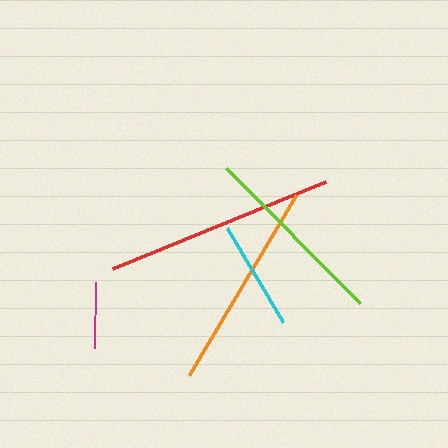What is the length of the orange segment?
The orange segment is approximately 209 pixels long.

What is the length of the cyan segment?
The cyan segment is approximately 109 pixels long.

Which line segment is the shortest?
The magenta line is the shortest at approximately 66 pixels.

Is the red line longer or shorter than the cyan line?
The red line is longer than the cyan line.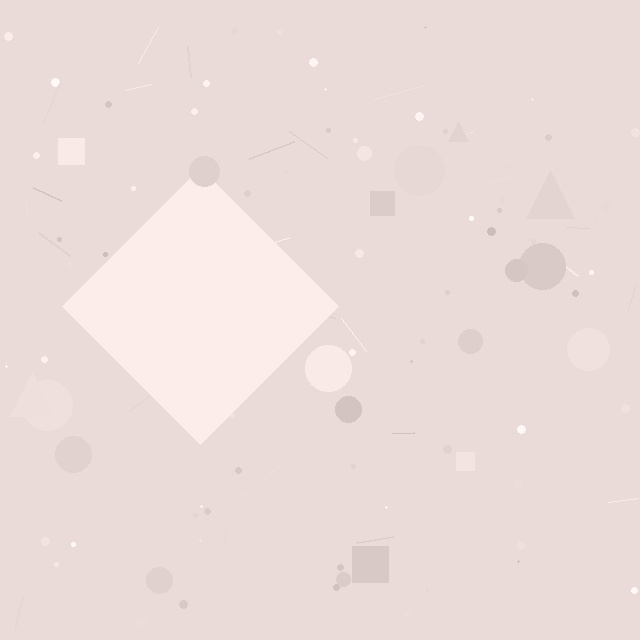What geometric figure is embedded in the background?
A diamond is embedded in the background.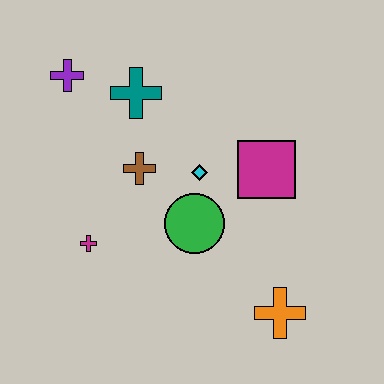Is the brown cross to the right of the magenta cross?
Yes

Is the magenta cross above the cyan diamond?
No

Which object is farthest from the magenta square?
The purple cross is farthest from the magenta square.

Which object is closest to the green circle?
The cyan diamond is closest to the green circle.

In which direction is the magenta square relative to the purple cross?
The magenta square is to the right of the purple cross.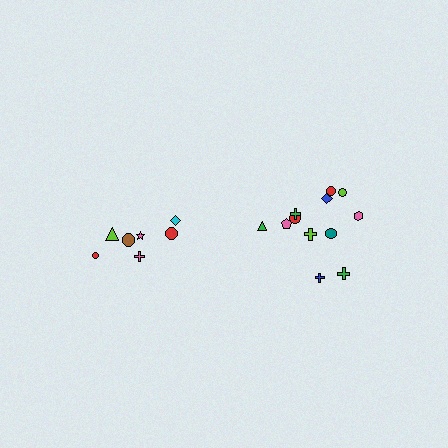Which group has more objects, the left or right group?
The right group.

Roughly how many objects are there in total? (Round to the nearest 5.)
Roughly 20 objects in total.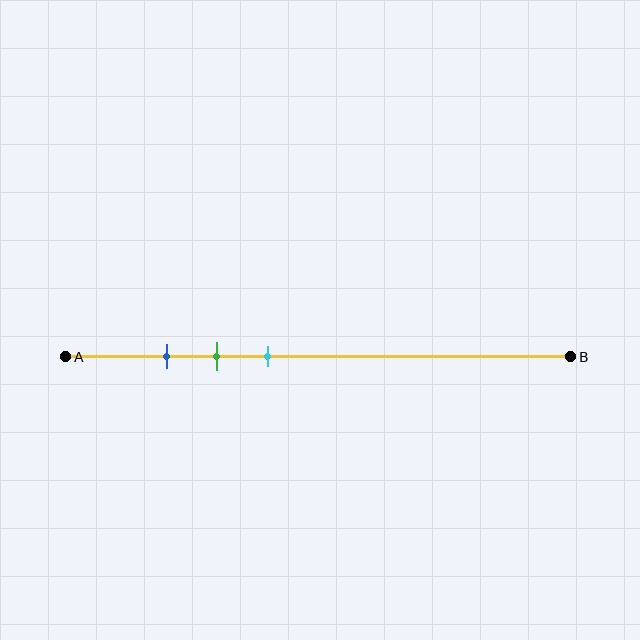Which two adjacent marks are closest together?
The blue and green marks are the closest adjacent pair.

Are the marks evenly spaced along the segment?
Yes, the marks are approximately evenly spaced.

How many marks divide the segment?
There are 3 marks dividing the segment.